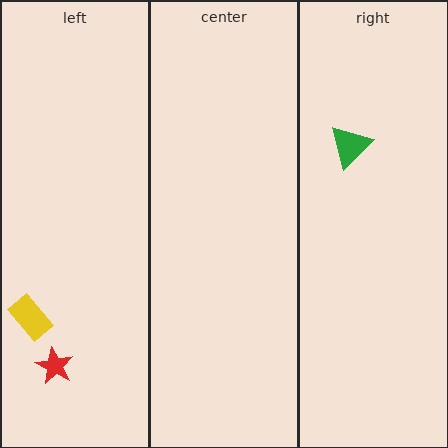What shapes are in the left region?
The yellow rectangle, the red star.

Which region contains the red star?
The left region.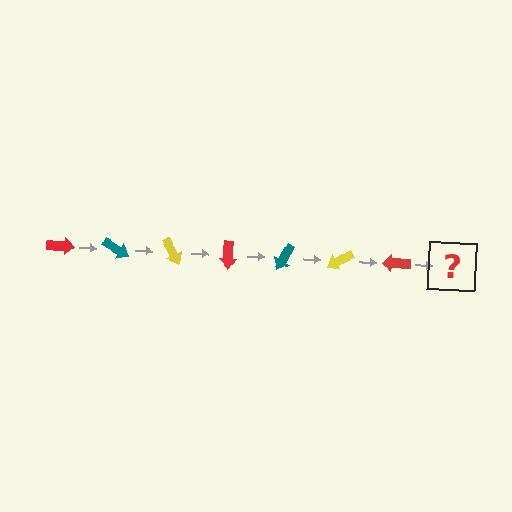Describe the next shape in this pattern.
It should be a teal arrow, rotated 210 degrees from the start.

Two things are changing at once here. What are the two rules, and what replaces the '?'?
The two rules are that it rotates 30 degrees each step and the color cycles through red, teal, and yellow. The '?' should be a teal arrow, rotated 210 degrees from the start.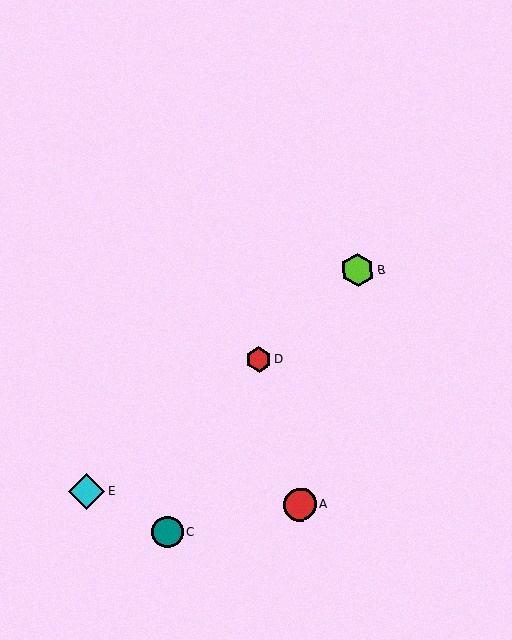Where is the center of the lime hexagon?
The center of the lime hexagon is at (358, 270).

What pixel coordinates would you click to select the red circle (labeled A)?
Click at (300, 505) to select the red circle A.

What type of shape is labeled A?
Shape A is a red circle.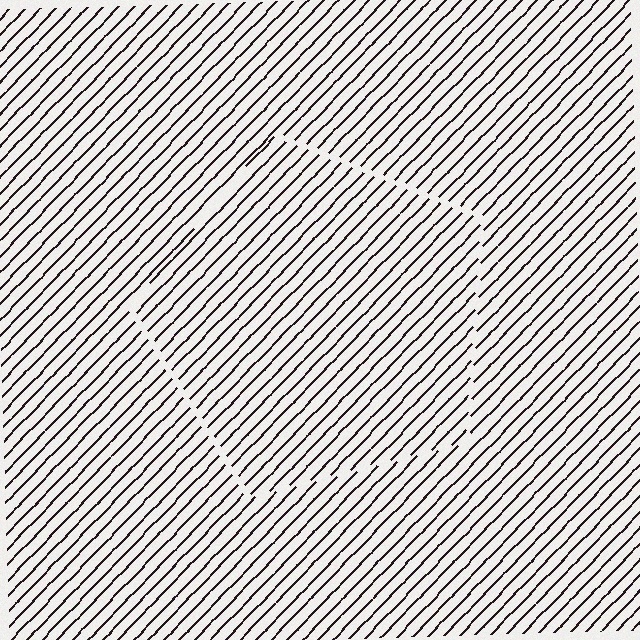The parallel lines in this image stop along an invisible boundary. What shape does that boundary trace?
An illusory pentagon. The interior of the shape contains the same grating, shifted by half a period — the contour is defined by the phase discontinuity where line-ends from the inner and outer gratings abut.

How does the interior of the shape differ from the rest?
The interior of the shape contains the same grating, shifted by half a period — the contour is defined by the phase discontinuity where line-ends from the inner and outer gratings abut.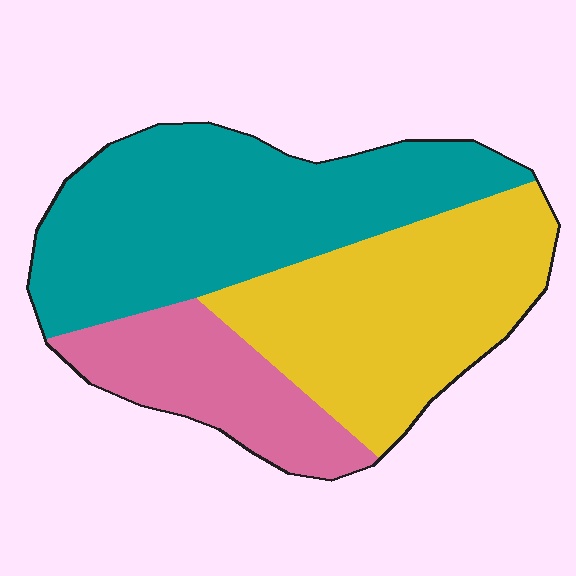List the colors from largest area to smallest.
From largest to smallest: teal, yellow, pink.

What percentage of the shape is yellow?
Yellow takes up between a quarter and a half of the shape.